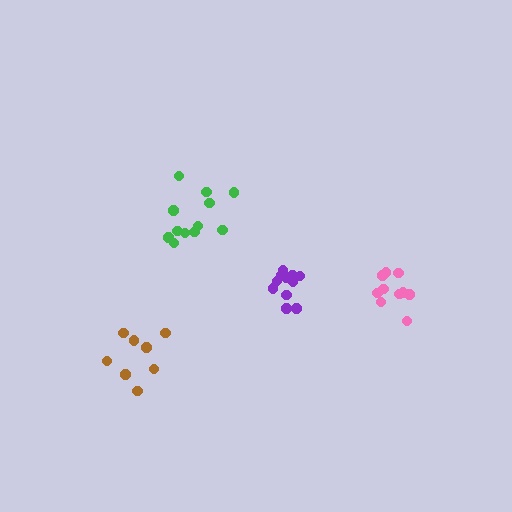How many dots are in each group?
Group 1: 11 dots, Group 2: 12 dots, Group 3: 10 dots, Group 4: 8 dots (41 total).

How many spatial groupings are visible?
There are 4 spatial groupings.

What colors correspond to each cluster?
The clusters are colored: purple, green, pink, brown.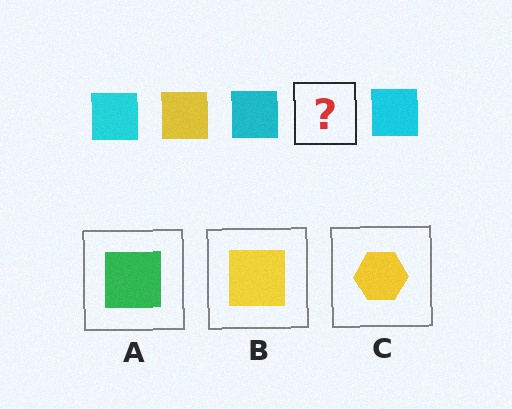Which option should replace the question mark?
Option B.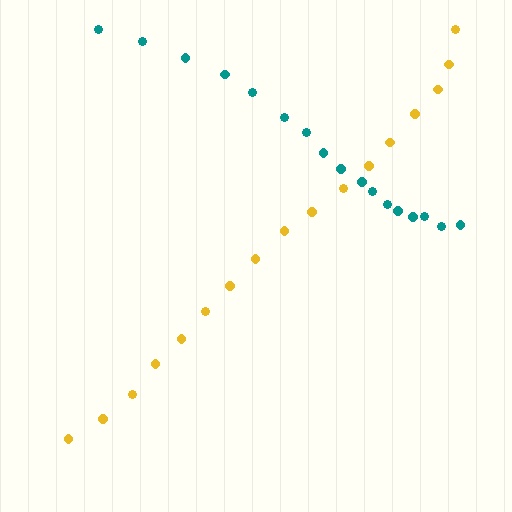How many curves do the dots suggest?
There are 2 distinct paths.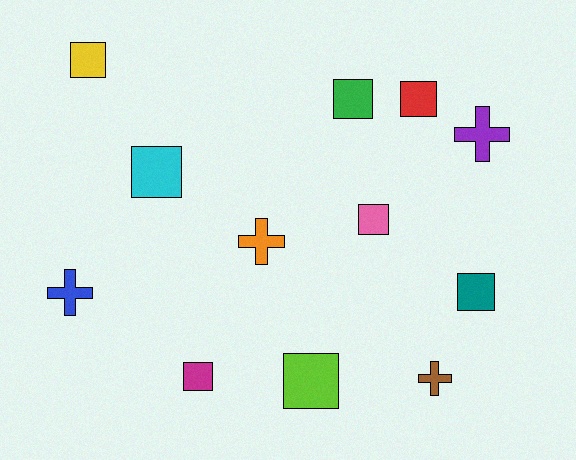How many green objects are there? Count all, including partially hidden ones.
There is 1 green object.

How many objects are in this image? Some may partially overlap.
There are 12 objects.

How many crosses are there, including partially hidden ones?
There are 4 crosses.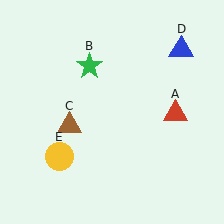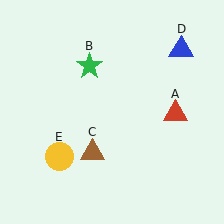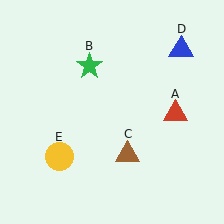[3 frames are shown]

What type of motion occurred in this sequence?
The brown triangle (object C) rotated counterclockwise around the center of the scene.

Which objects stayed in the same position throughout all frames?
Red triangle (object A) and green star (object B) and blue triangle (object D) and yellow circle (object E) remained stationary.